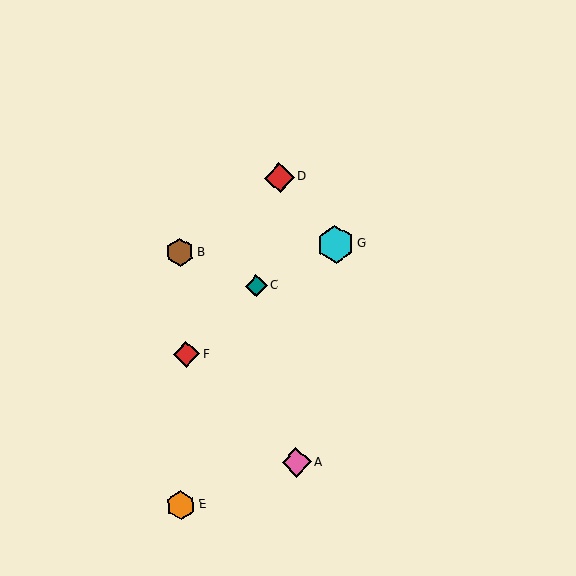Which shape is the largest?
The cyan hexagon (labeled G) is the largest.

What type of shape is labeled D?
Shape D is a red diamond.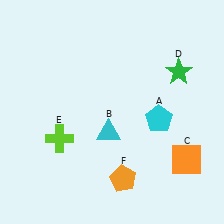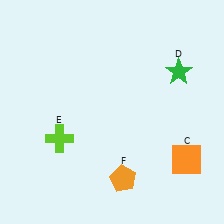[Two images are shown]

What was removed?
The cyan pentagon (A), the cyan triangle (B) were removed in Image 2.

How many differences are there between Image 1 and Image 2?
There are 2 differences between the two images.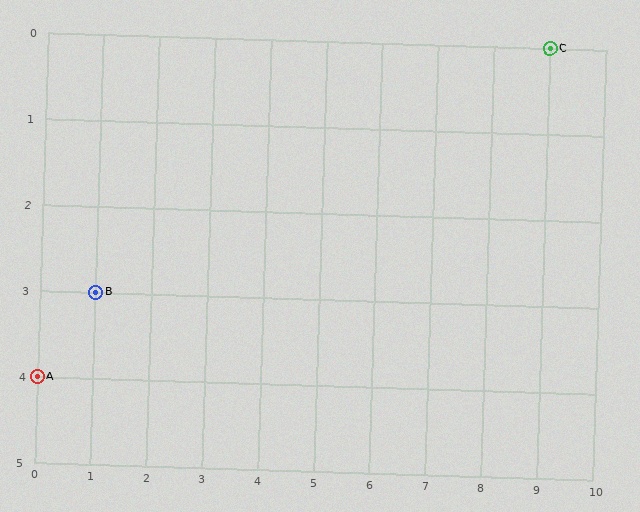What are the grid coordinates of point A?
Point A is at grid coordinates (0, 4).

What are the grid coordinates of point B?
Point B is at grid coordinates (1, 3).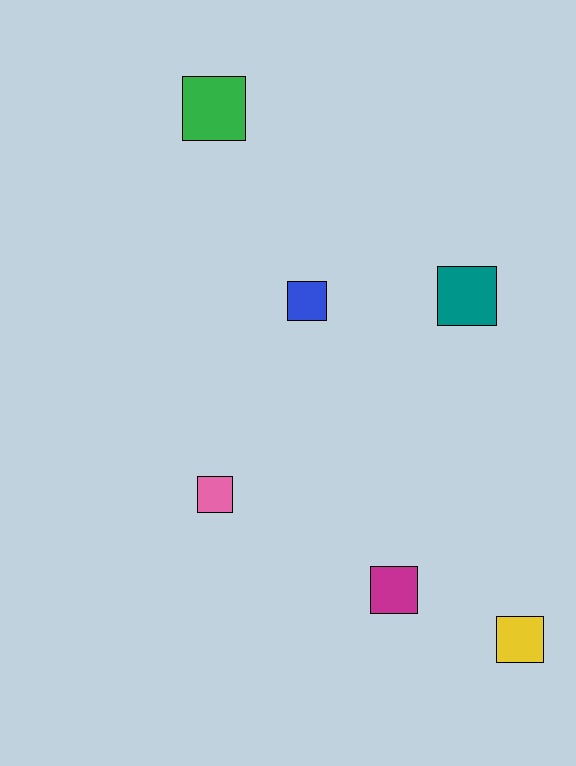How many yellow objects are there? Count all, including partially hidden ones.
There is 1 yellow object.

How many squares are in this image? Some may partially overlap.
There are 6 squares.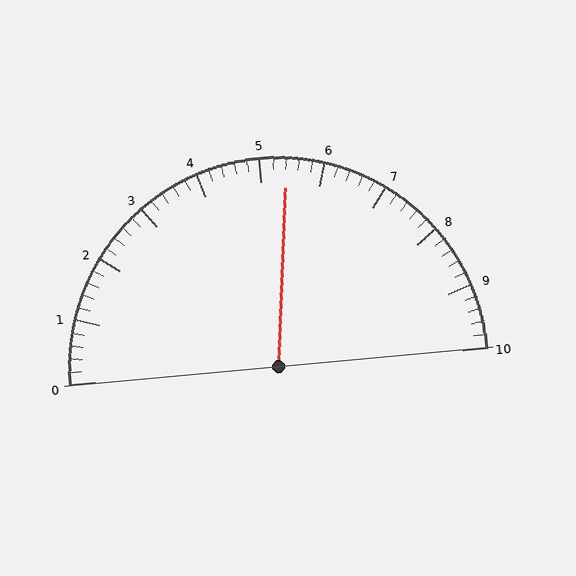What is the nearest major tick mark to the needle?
The nearest major tick mark is 5.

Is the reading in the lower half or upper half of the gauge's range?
The reading is in the upper half of the range (0 to 10).